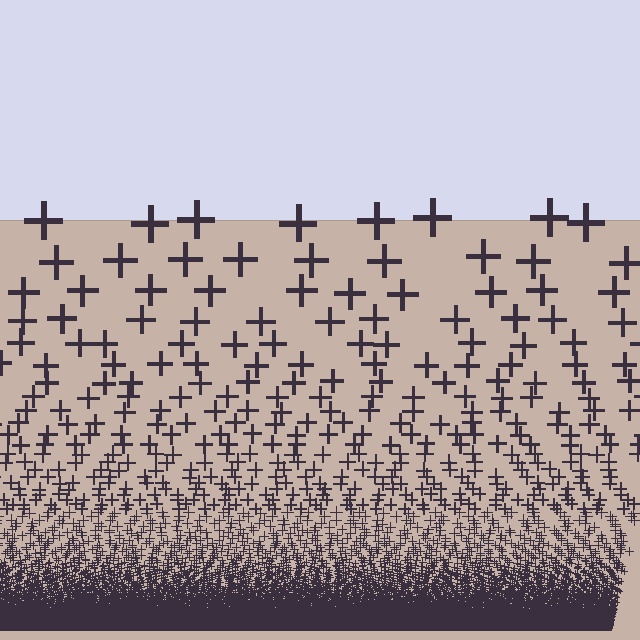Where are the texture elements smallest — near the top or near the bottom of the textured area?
Near the bottom.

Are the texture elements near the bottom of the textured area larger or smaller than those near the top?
Smaller. The gradient is inverted — elements near the bottom are smaller and denser.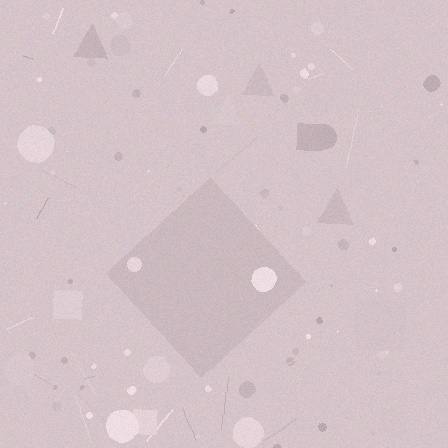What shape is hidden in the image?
A diamond is hidden in the image.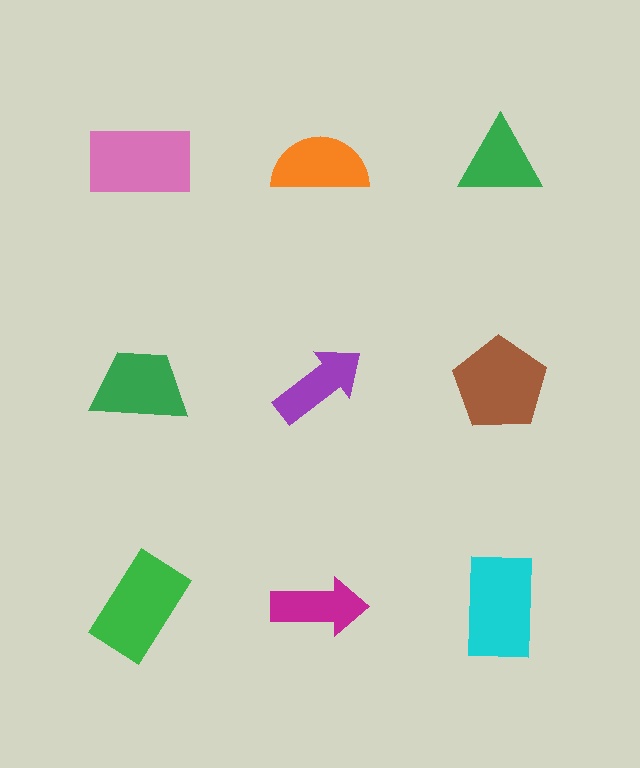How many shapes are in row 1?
3 shapes.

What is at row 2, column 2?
A purple arrow.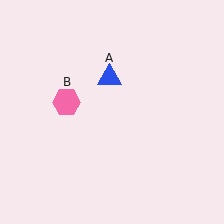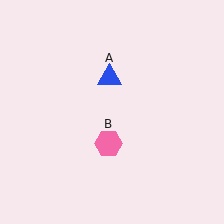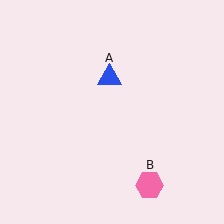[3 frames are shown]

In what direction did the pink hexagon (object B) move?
The pink hexagon (object B) moved down and to the right.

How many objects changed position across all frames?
1 object changed position: pink hexagon (object B).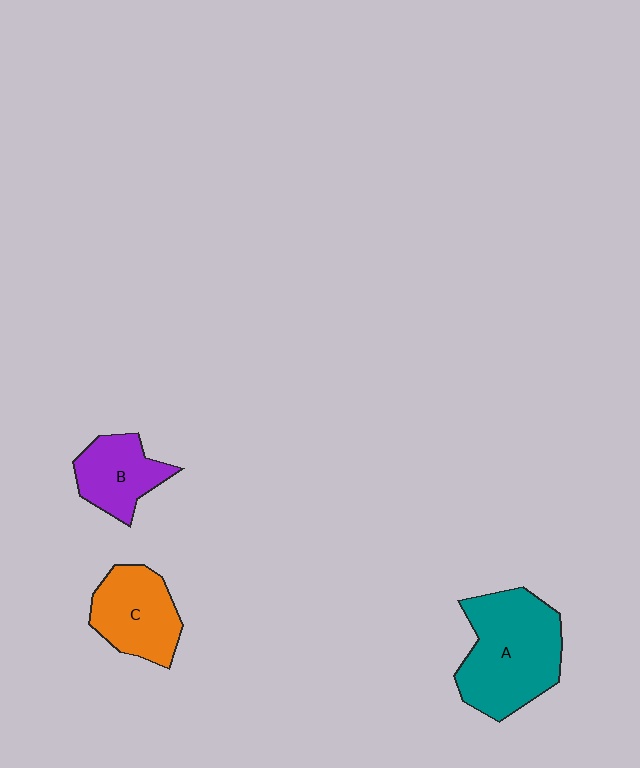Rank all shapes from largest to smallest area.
From largest to smallest: A (teal), C (orange), B (purple).